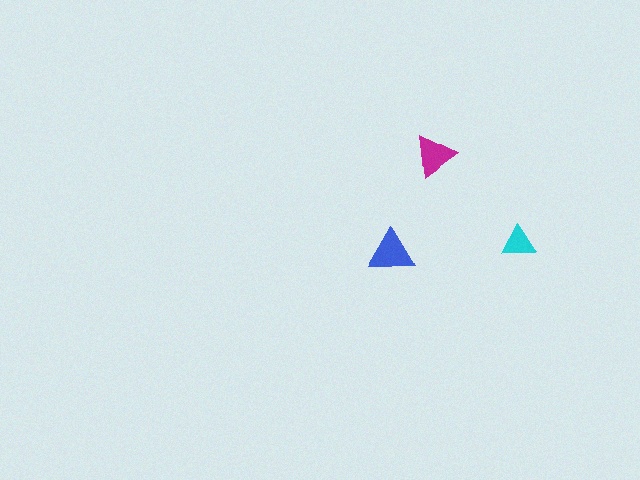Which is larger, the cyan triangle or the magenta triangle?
The magenta one.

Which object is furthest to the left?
The blue triangle is leftmost.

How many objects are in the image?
There are 3 objects in the image.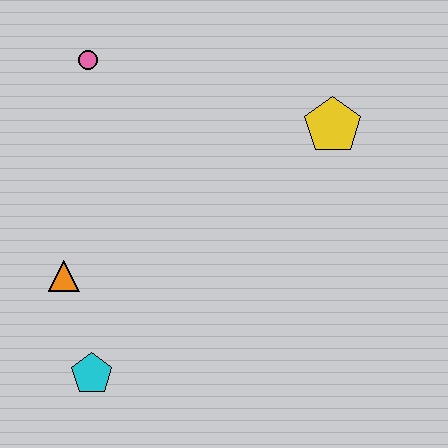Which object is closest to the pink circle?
The orange triangle is closest to the pink circle.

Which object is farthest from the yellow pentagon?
The cyan pentagon is farthest from the yellow pentagon.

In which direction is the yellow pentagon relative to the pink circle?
The yellow pentagon is to the right of the pink circle.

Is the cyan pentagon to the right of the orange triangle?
Yes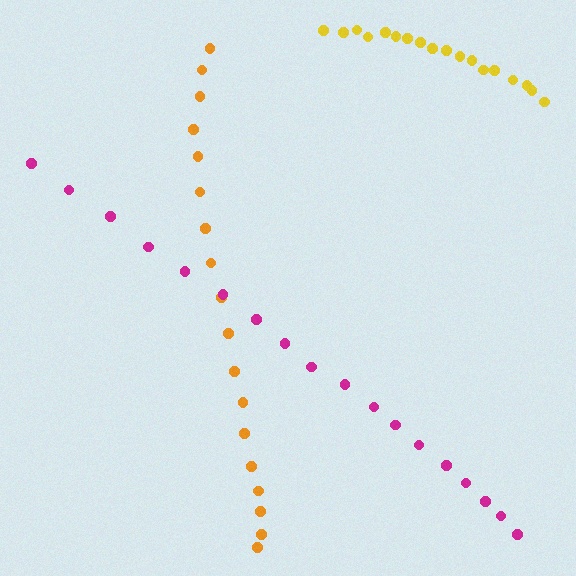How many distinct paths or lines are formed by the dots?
There are 3 distinct paths.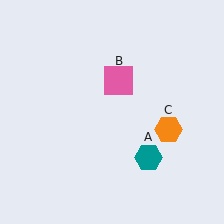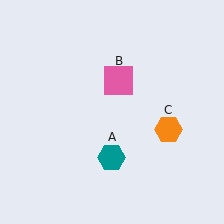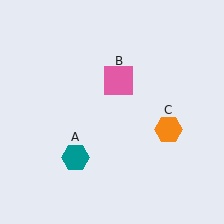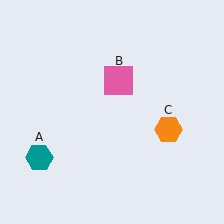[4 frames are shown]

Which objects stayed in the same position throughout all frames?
Pink square (object B) and orange hexagon (object C) remained stationary.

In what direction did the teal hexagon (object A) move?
The teal hexagon (object A) moved left.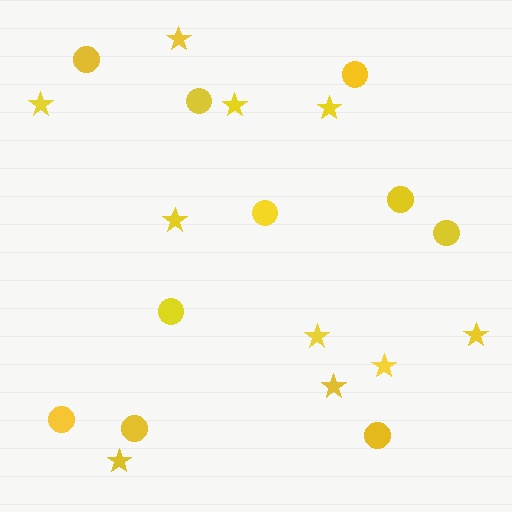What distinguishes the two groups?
There are 2 groups: one group of circles (10) and one group of stars (10).